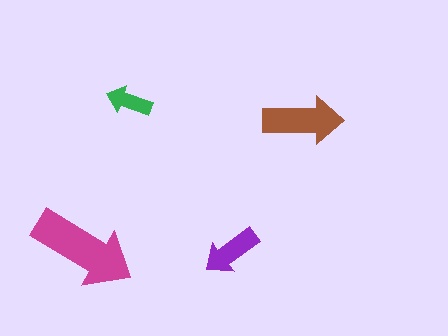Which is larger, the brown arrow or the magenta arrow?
The magenta one.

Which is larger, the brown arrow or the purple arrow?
The brown one.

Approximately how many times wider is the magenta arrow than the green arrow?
About 2.5 times wider.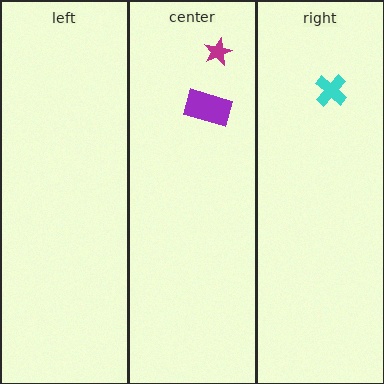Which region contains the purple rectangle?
The center region.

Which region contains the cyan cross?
The right region.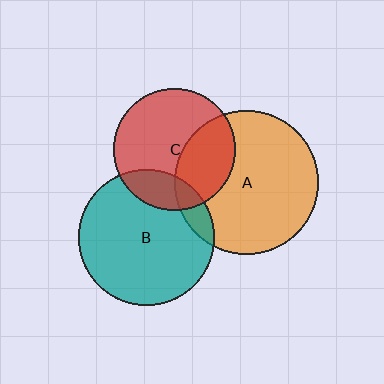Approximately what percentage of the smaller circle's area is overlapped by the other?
Approximately 10%.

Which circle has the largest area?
Circle A (orange).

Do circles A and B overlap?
Yes.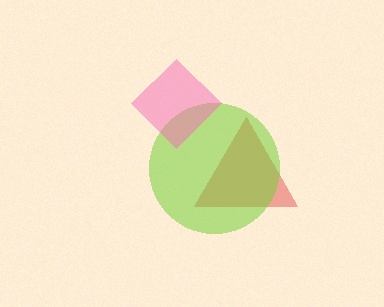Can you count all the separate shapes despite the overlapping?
Yes, there are 3 separate shapes.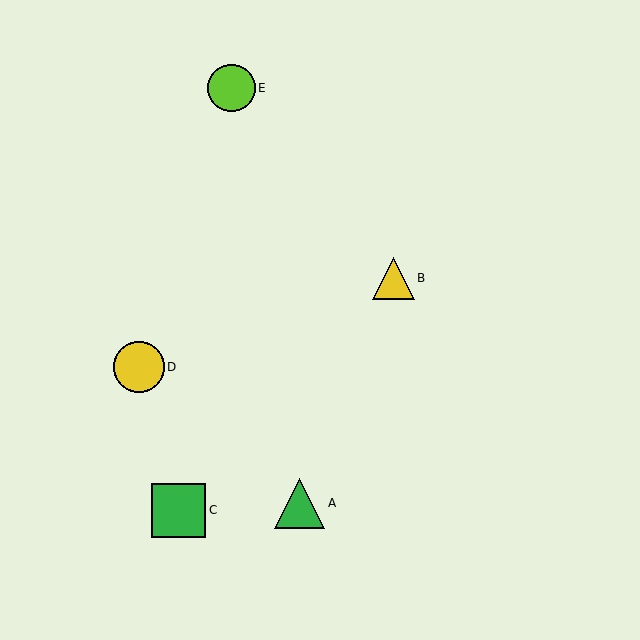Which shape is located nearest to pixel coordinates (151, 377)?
The yellow circle (labeled D) at (139, 367) is nearest to that location.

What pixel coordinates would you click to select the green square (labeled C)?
Click at (179, 510) to select the green square C.